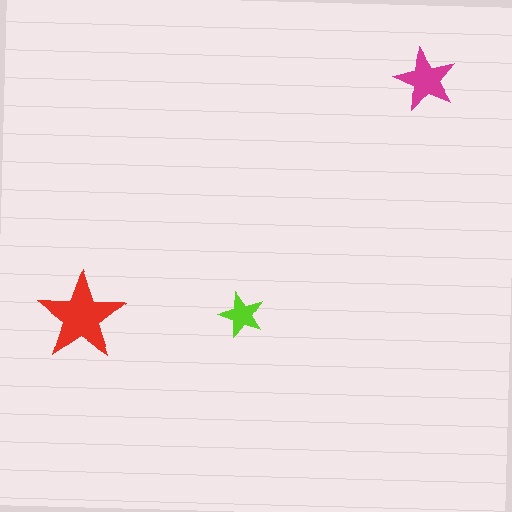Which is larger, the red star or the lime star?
The red one.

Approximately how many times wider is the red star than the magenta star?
About 1.5 times wider.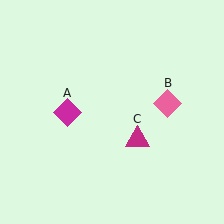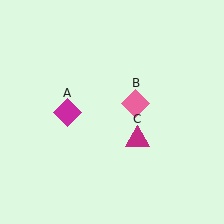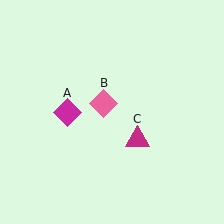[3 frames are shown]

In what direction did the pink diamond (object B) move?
The pink diamond (object B) moved left.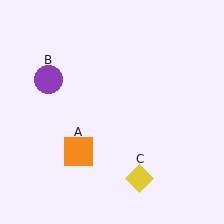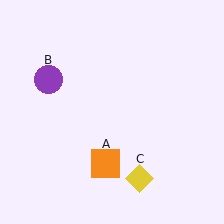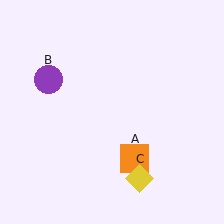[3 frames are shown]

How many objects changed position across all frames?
1 object changed position: orange square (object A).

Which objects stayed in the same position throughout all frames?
Purple circle (object B) and yellow diamond (object C) remained stationary.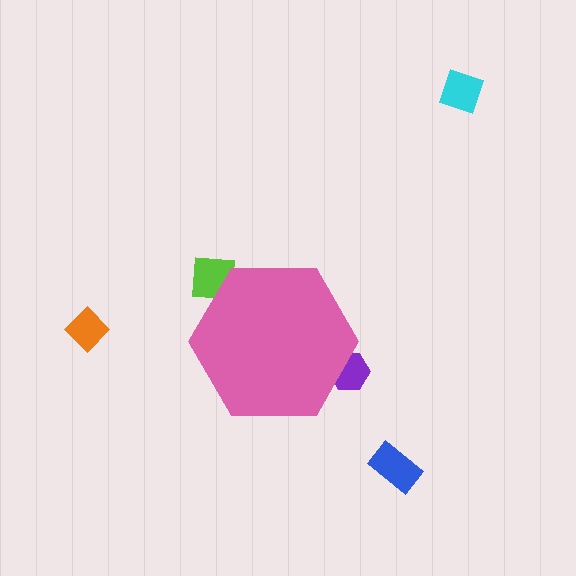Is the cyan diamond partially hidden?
No, the cyan diamond is fully visible.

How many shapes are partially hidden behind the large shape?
2 shapes are partially hidden.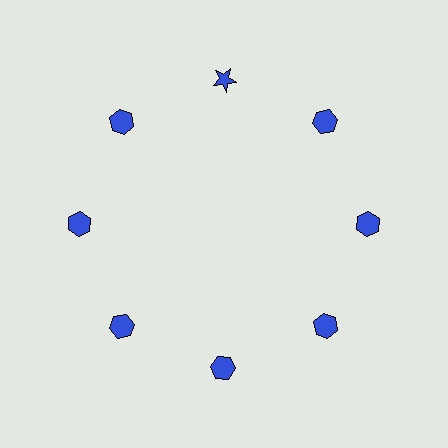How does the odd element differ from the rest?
It has a different shape: star instead of hexagon.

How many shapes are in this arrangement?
There are 8 shapes arranged in a ring pattern.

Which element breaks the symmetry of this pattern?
The blue star at roughly the 12 o'clock position breaks the symmetry. All other shapes are blue hexagons.